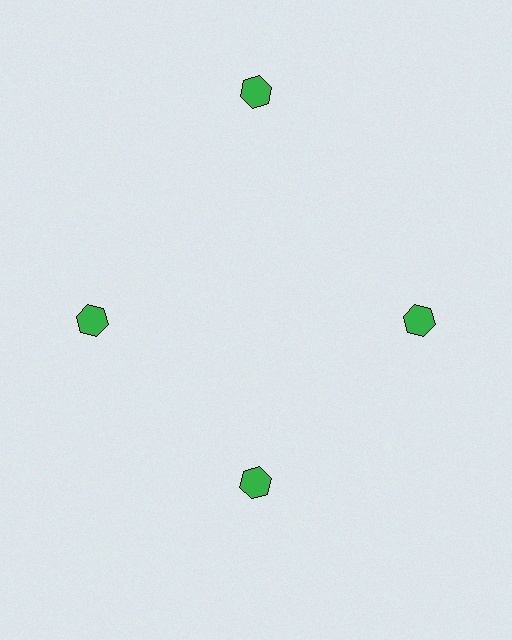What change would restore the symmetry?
The symmetry would be restored by moving it inward, back onto the ring so that all 4 hexagons sit at equal angles and equal distance from the center.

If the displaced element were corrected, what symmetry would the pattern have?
It would have 4-fold rotational symmetry — the pattern would map onto itself every 90 degrees.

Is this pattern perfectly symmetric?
No. The 4 green hexagons are arranged in a ring, but one element near the 12 o'clock position is pushed outward from the center, breaking the 4-fold rotational symmetry.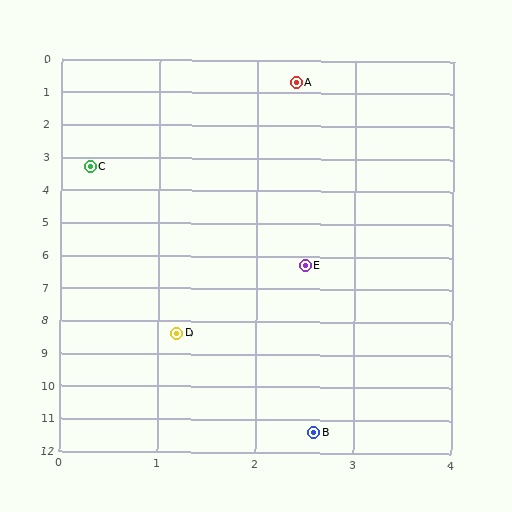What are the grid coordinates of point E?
Point E is at approximately (2.5, 6.3).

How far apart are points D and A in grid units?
Points D and A are about 7.8 grid units apart.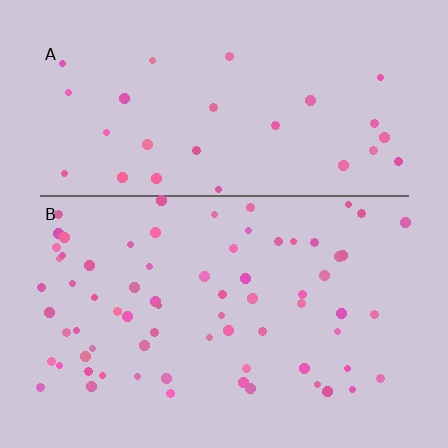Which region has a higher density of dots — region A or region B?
B (the bottom).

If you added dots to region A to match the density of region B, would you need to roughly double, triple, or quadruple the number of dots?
Approximately double.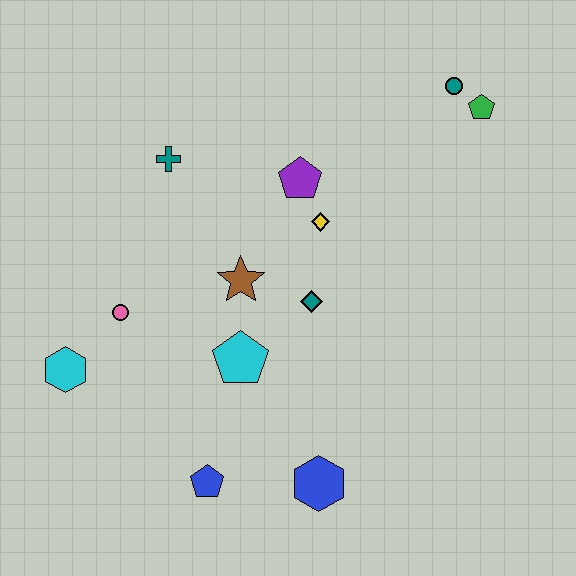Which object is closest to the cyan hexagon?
The pink circle is closest to the cyan hexagon.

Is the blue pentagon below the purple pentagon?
Yes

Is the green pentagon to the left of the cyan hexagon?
No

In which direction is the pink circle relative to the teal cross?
The pink circle is below the teal cross.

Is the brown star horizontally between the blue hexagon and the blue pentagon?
Yes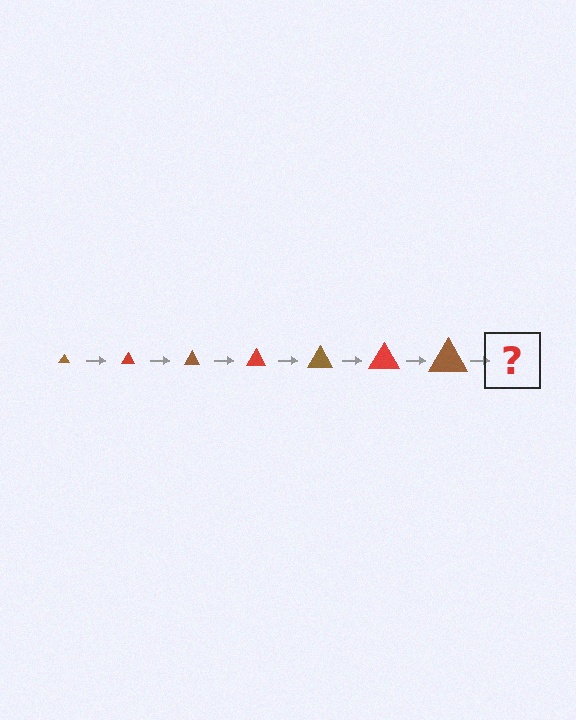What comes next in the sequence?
The next element should be a red triangle, larger than the previous one.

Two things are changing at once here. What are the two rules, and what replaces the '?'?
The two rules are that the triangle grows larger each step and the color cycles through brown and red. The '?' should be a red triangle, larger than the previous one.